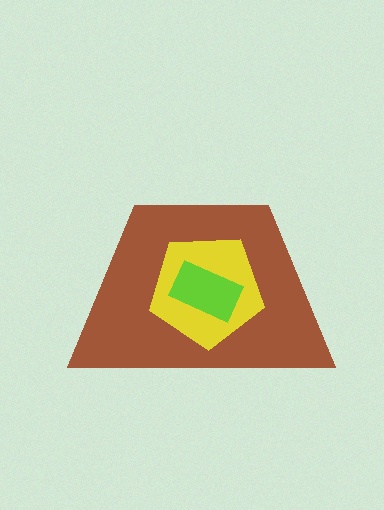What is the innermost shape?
The lime rectangle.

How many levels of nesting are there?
3.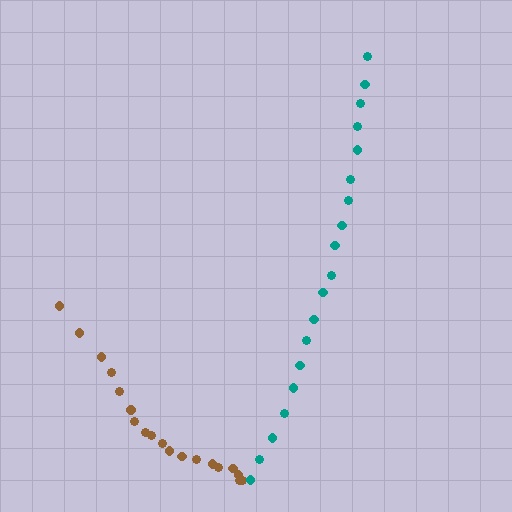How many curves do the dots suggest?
There are 2 distinct paths.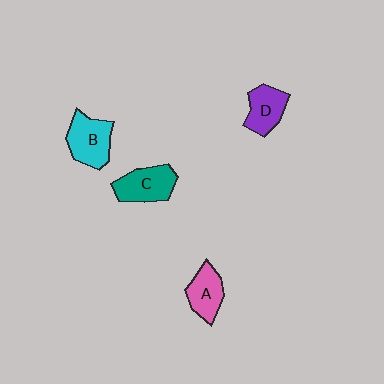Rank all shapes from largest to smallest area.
From largest to smallest: B (cyan), C (teal), D (purple), A (pink).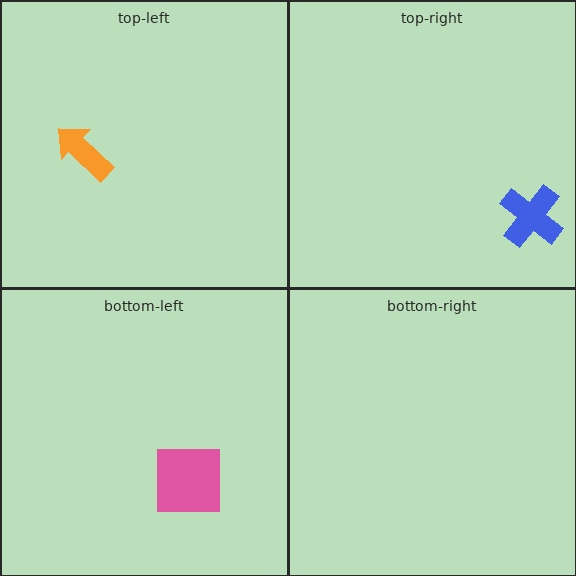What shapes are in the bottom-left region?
The pink square.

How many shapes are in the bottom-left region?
1.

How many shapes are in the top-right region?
1.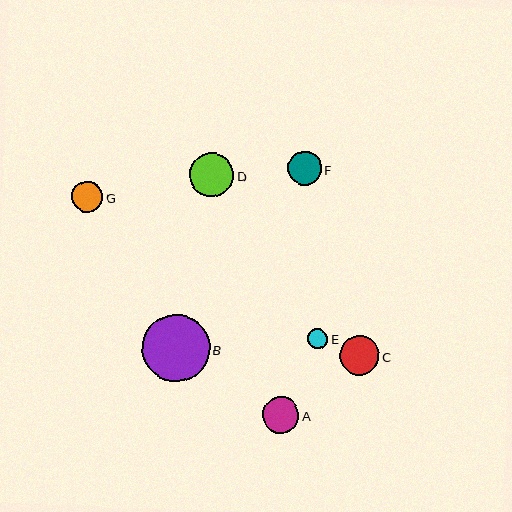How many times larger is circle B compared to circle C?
Circle B is approximately 1.7 times the size of circle C.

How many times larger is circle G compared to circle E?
Circle G is approximately 1.5 times the size of circle E.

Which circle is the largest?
Circle B is the largest with a size of approximately 67 pixels.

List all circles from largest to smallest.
From largest to smallest: B, D, C, A, F, G, E.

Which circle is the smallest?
Circle E is the smallest with a size of approximately 20 pixels.